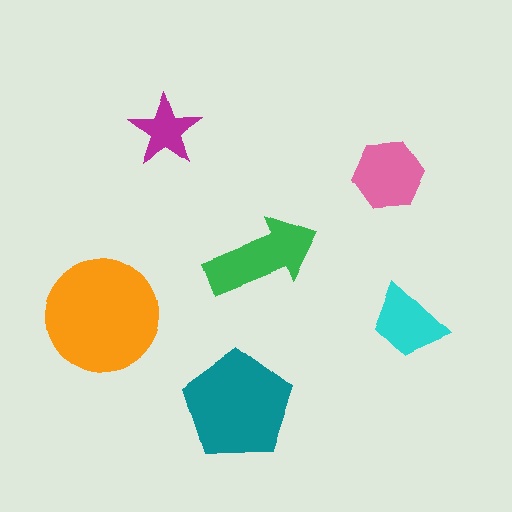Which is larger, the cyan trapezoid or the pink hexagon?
The pink hexagon.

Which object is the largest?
The orange circle.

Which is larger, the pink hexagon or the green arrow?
The green arrow.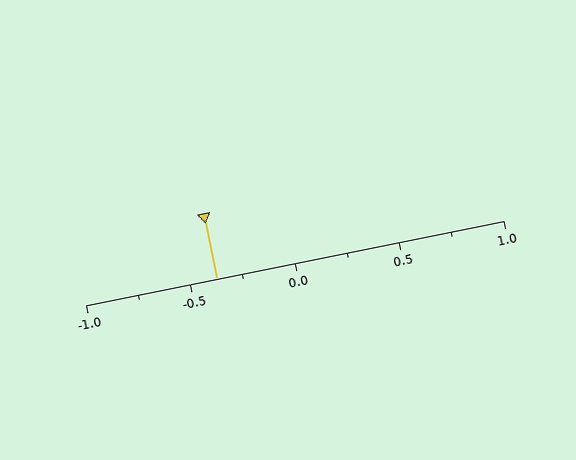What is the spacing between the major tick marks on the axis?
The major ticks are spaced 0.5 apart.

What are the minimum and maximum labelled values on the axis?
The axis runs from -1.0 to 1.0.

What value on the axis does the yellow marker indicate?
The marker indicates approximately -0.38.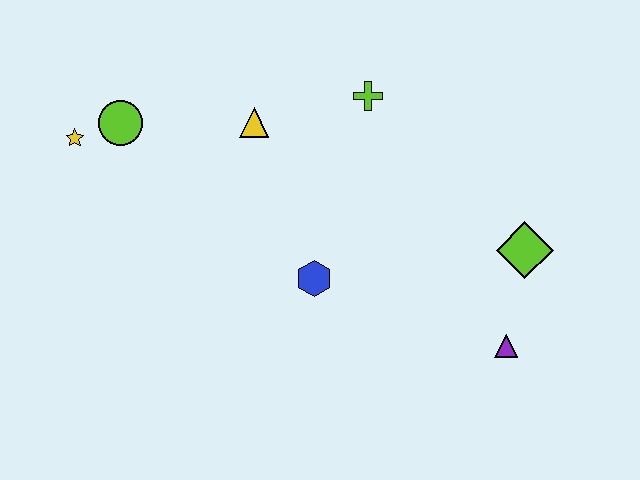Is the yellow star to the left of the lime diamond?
Yes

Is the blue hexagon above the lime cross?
No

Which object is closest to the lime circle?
The yellow star is closest to the lime circle.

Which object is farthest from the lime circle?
The purple triangle is farthest from the lime circle.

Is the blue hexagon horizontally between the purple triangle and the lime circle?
Yes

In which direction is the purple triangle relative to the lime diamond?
The purple triangle is below the lime diamond.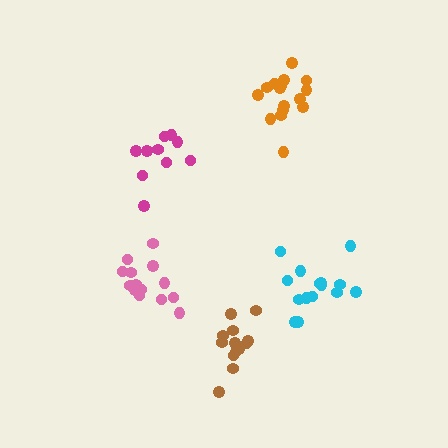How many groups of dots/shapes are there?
There are 5 groups.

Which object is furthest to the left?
The pink cluster is leftmost.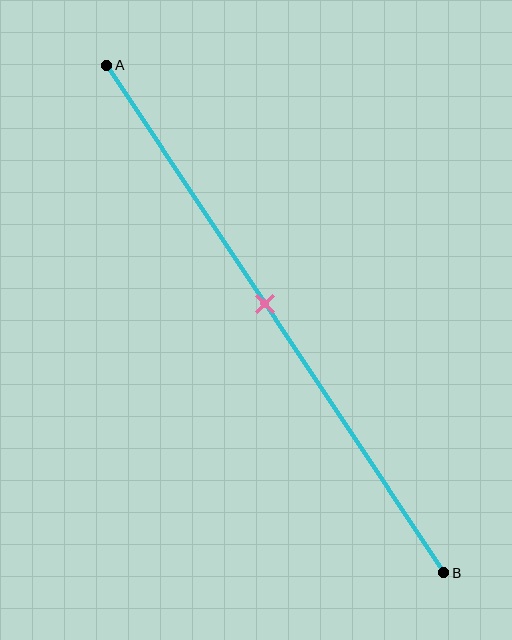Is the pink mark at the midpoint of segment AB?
Yes, the mark is approximately at the midpoint.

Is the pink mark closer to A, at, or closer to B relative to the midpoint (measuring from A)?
The pink mark is approximately at the midpoint of segment AB.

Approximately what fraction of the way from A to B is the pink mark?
The pink mark is approximately 45% of the way from A to B.